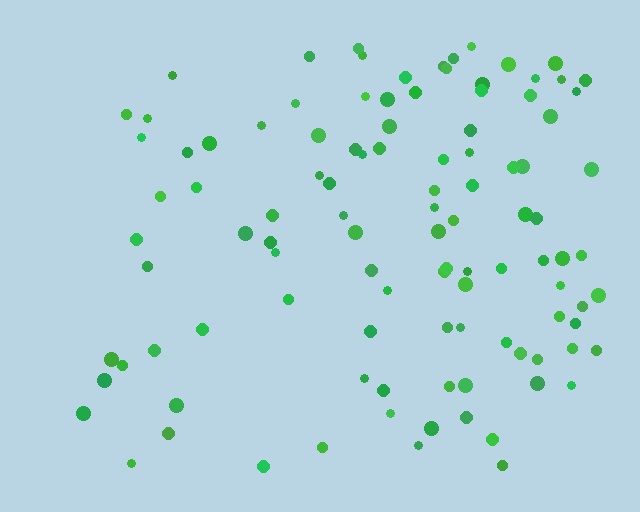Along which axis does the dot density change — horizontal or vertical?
Horizontal.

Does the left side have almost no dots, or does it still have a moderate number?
Still a moderate number, just noticeably fewer than the right.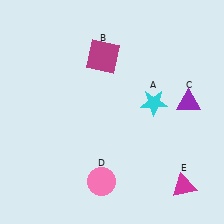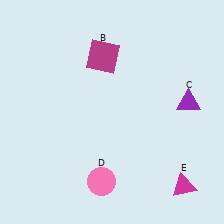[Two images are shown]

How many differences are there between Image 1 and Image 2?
There is 1 difference between the two images.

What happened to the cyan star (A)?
The cyan star (A) was removed in Image 2. It was in the top-right area of Image 1.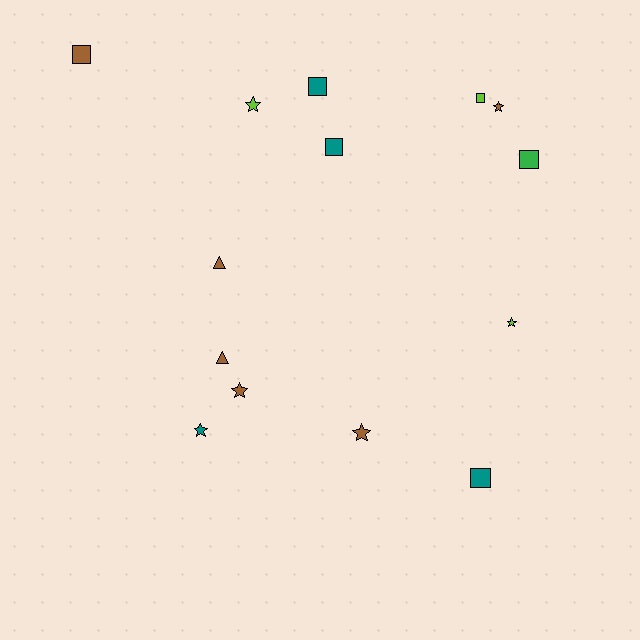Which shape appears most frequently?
Star, with 6 objects.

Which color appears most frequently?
Brown, with 6 objects.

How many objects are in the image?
There are 14 objects.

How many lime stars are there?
There are 2 lime stars.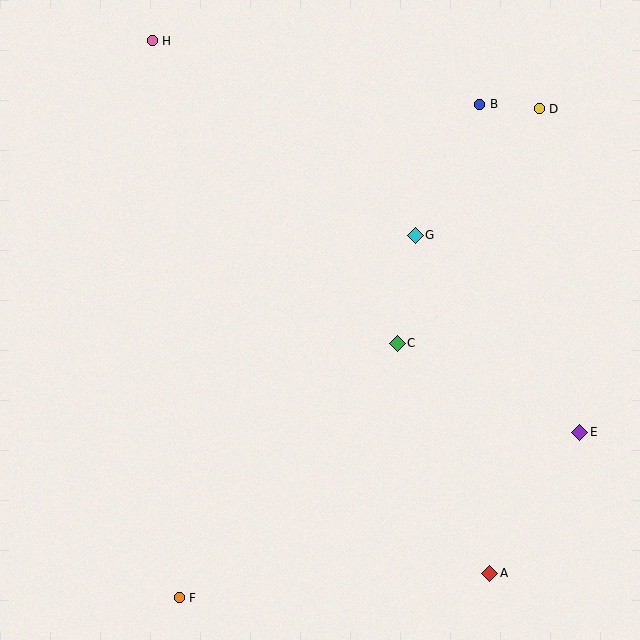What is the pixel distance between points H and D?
The distance between H and D is 393 pixels.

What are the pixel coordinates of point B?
Point B is at (480, 104).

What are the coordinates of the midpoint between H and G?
The midpoint between H and G is at (284, 138).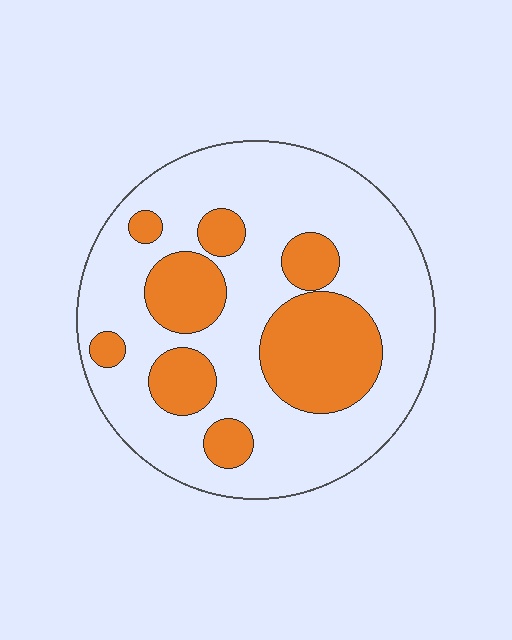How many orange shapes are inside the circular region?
8.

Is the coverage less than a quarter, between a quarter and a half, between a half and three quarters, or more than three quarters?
Between a quarter and a half.